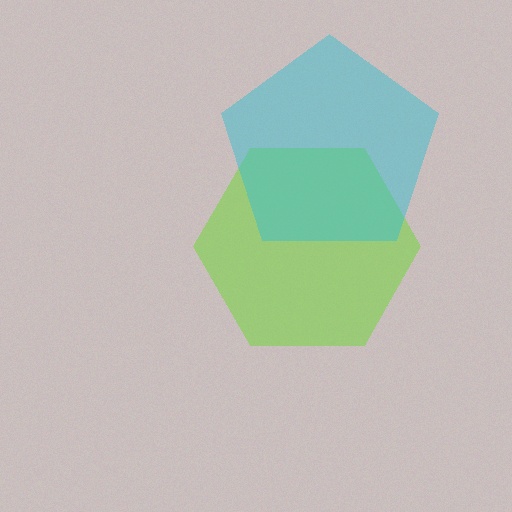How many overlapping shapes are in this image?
There are 2 overlapping shapes in the image.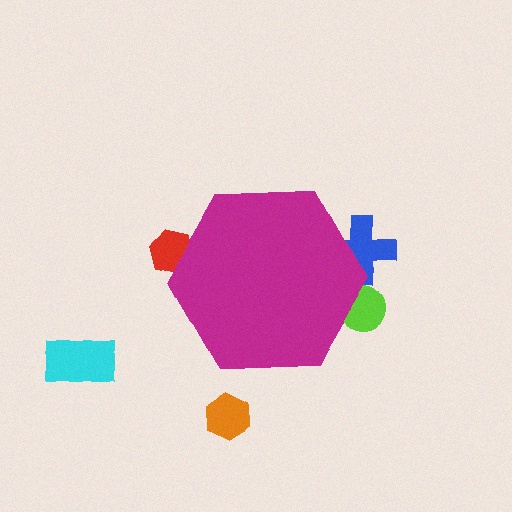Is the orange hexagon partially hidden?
No, the orange hexagon is fully visible.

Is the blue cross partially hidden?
Yes, the blue cross is partially hidden behind the magenta hexagon.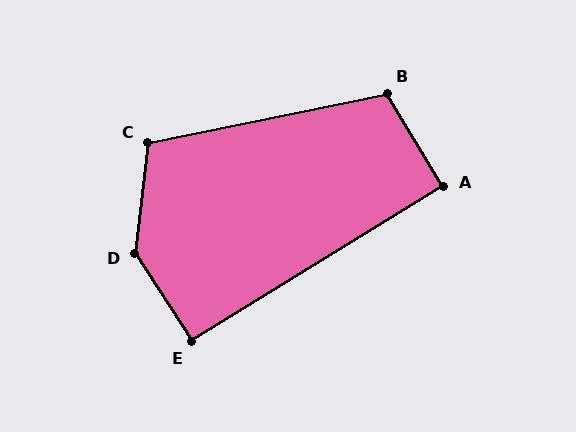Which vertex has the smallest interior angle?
A, at approximately 91 degrees.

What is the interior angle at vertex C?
Approximately 108 degrees (obtuse).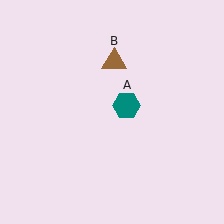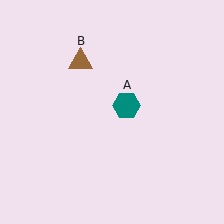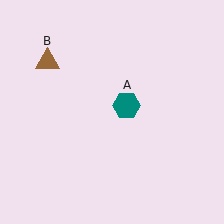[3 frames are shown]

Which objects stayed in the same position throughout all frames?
Teal hexagon (object A) remained stationary.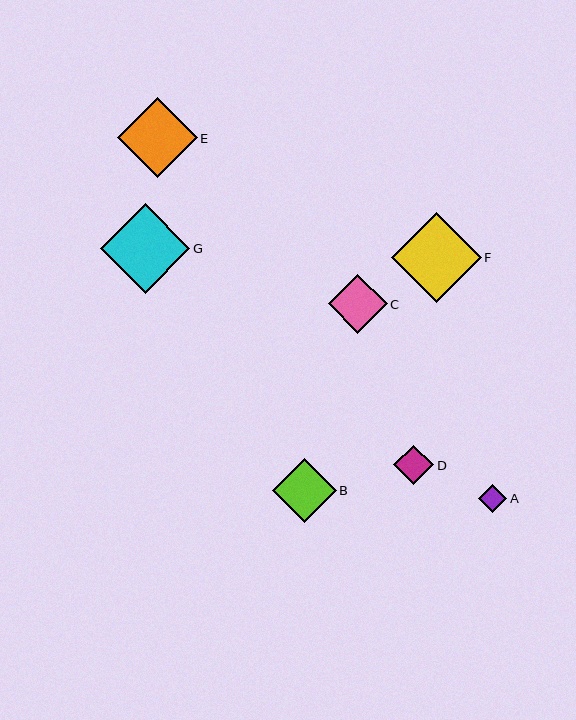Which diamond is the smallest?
Diamond A is the smallest with a size of approximately 28 pixels.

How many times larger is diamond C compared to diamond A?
Diamond C is approximately 2.1 times the size of diamond A.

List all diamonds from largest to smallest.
From largest to smallest: F, G, E, B, C, D, A.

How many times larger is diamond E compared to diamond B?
Diamond E is approximately 1.3 times the size of diamond B.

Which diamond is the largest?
Diamond F is the largest with a size of approximately 90 pixels.